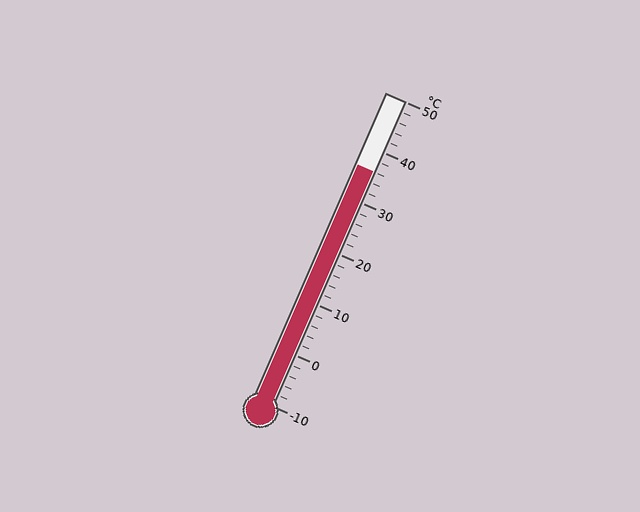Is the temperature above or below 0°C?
The temperature is above 0°C.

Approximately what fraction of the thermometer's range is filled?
The thermometer is filled to approximately 75% of its range.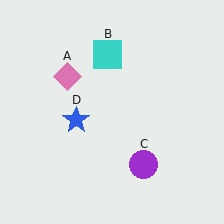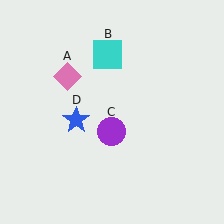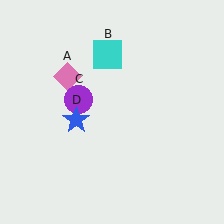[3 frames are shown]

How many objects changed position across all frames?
1 object changed position: purple circle (object C).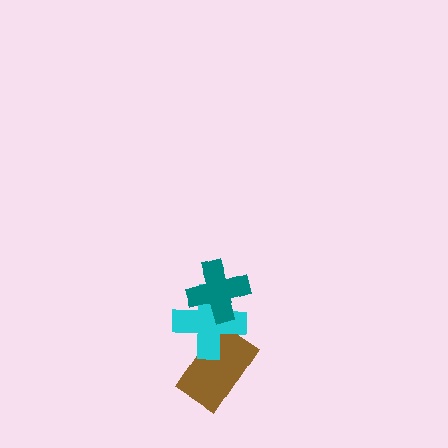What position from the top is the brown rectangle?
The brown rectangle is 3rd from the top.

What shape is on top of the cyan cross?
The teal cross is on top of the cyan cross.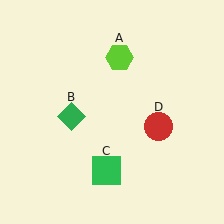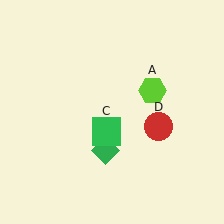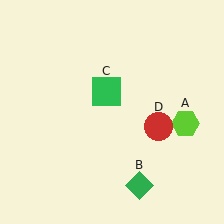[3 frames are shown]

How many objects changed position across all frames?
3 objects changed position: lime hexagon (object A), green diamond (object B), green square (object C).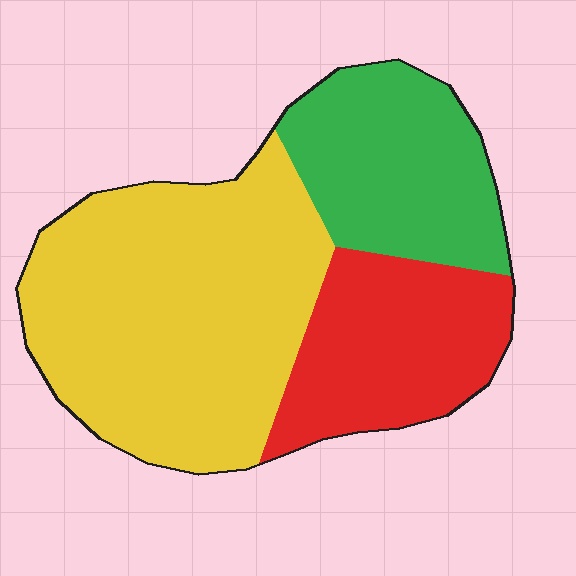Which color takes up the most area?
Yellow, at roughly 50%.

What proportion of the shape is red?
Red takes up about one quarter (1/4) of the shape.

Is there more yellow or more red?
Yellow.